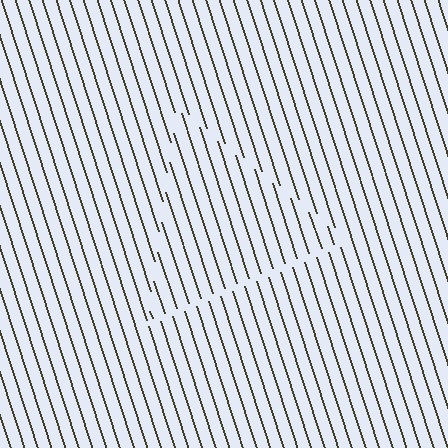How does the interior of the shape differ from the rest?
The interior of the shape contains the same grating, shifted by half a period — the contour is defined by the phase discontinuity where line-ends from the inner and outer gratings abut.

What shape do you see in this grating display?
An illusory triangle. The interior of the shape contains the same grating, shifted by half a period — the contour is defined by the phase discontinuity where line-ends from the inner and outer gratings abut.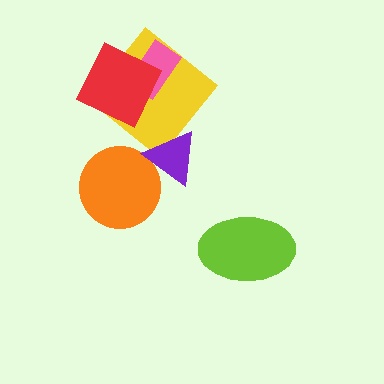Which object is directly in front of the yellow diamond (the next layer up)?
The pink rectangle is directly in front of the yellow diamond.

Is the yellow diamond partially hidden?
Yes, it is partially covered by another shape.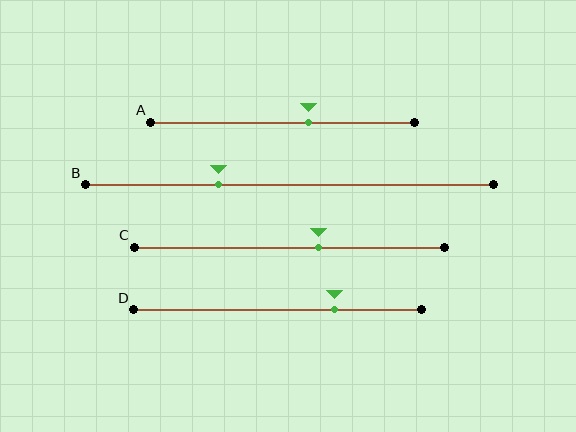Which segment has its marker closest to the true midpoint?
Segment C has its marker closest to the true midpoint.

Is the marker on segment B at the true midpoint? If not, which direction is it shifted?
No, the marker on segment B is shifted to the left by about 17% of the segment length.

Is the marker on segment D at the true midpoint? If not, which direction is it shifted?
No, the marker on segment D is shifted to the right by about 20% of the segment length.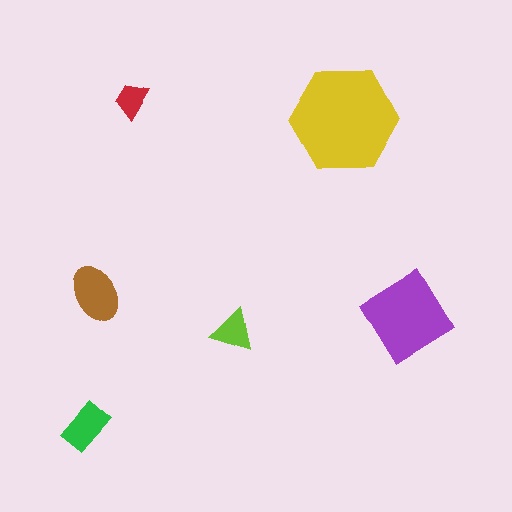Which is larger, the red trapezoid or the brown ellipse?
The brown ellipse.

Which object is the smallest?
The red trapezoid.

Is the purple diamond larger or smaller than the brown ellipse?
Larger.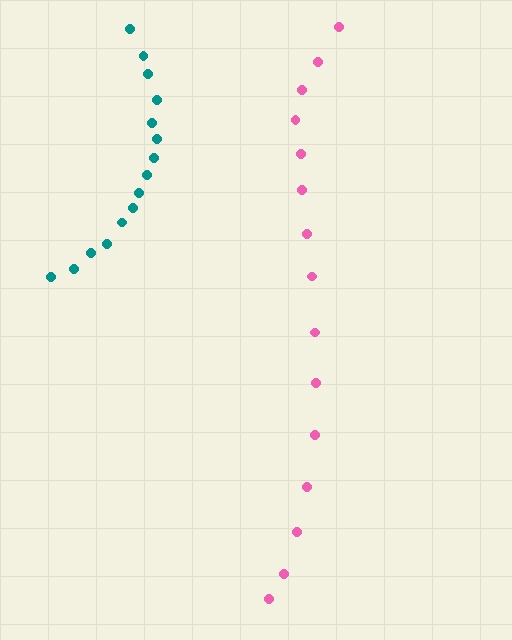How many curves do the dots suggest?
There are 2 distinct paths.